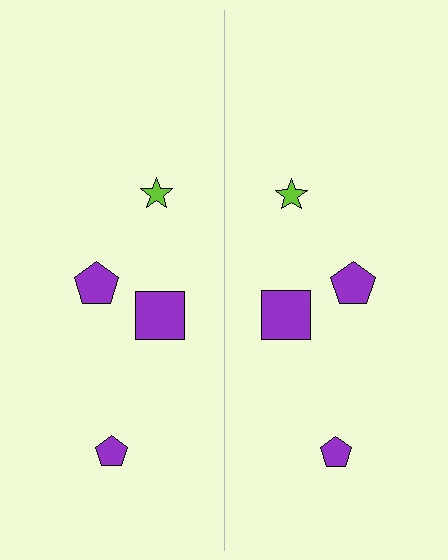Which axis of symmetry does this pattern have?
The pattern has a vertical axis of symmetry running through the center of the image.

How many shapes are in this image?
There are 8 shapes in this image.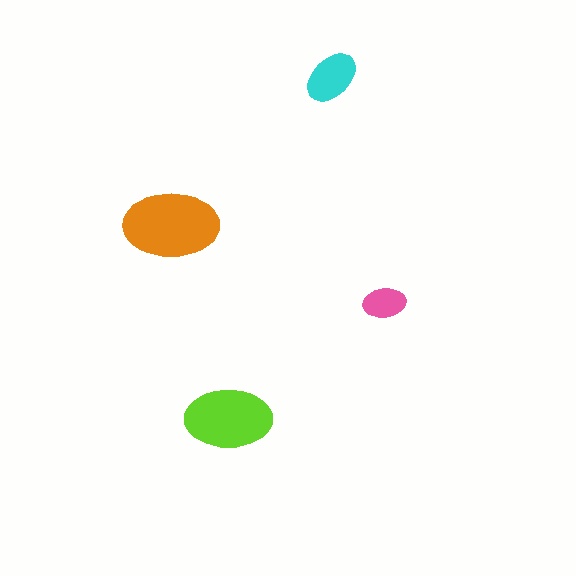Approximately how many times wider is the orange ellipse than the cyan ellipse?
About 1.5 times wider.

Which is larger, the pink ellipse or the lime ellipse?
The lime one.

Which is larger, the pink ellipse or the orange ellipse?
The orange one.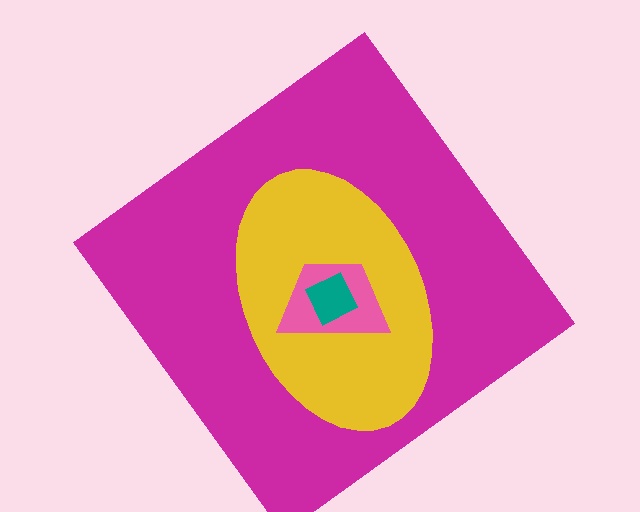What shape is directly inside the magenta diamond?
The yellow ellipse.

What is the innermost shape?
The teal diamond.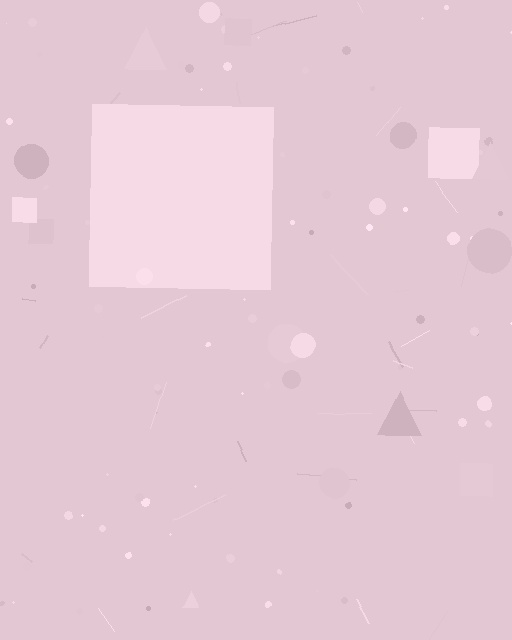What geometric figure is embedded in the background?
A square is embedded in the background.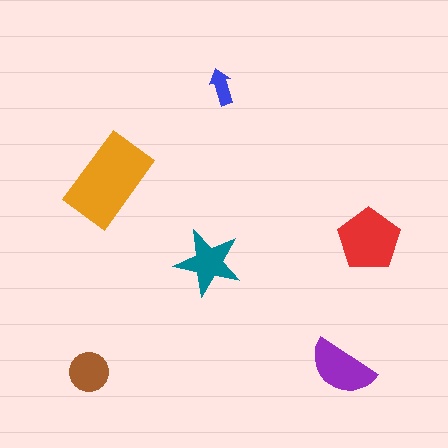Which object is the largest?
The orange rectangle.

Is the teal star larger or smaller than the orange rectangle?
Smaller.